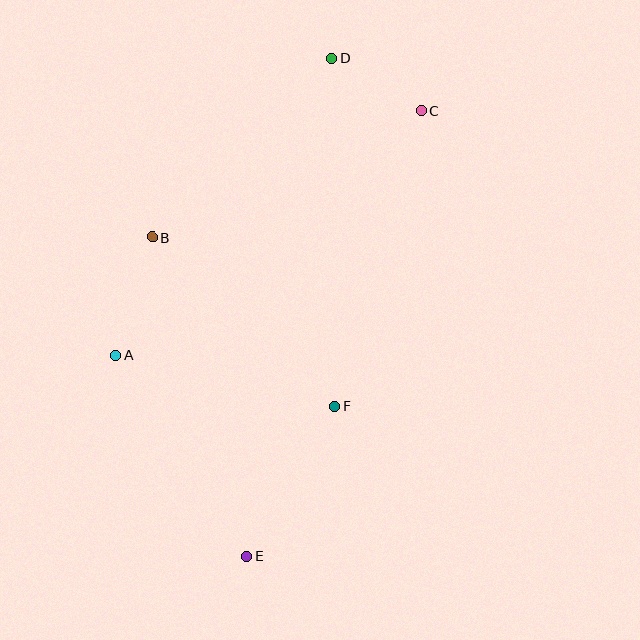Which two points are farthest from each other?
Points D and E are farthest from each other.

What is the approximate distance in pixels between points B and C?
The distance between B and C is approximately 298 pixels.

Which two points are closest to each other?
Points C and D are closest to each other.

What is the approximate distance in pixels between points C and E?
The distance between C and E is approximately 479 pixels.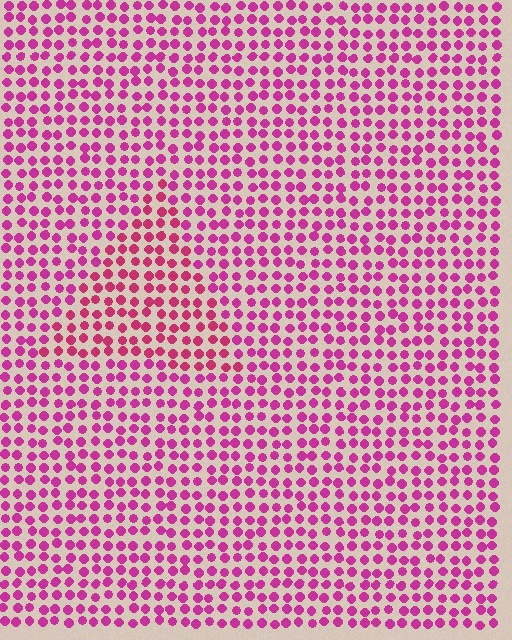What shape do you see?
I see a triangle.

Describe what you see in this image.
The image is filled with small magenta elements in a uniform arrangement. A triangle-shaped region is visible where the elements are tinted to a slightly different hue, forming a subtle color boundary.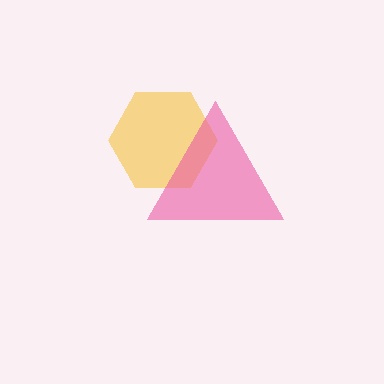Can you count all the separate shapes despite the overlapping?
Yes, there are 2 separate shapes.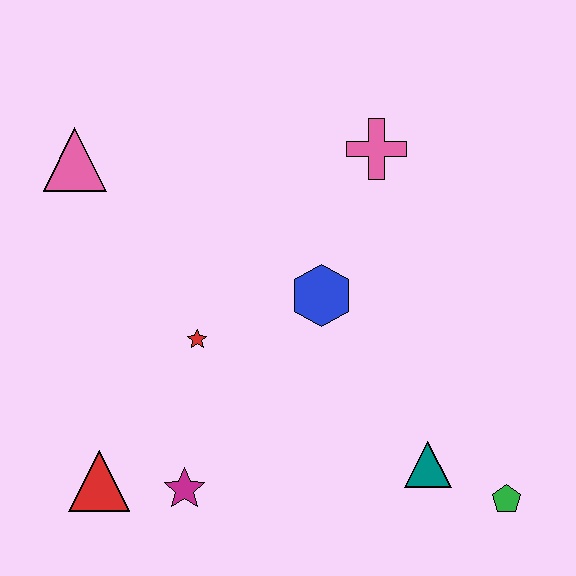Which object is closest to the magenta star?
The red triangle is closest to the magenta star.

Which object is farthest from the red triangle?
The pink cross is farthest from the red triangle.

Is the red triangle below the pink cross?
Yes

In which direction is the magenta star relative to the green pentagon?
The magenta star is to the left of the green pentagon.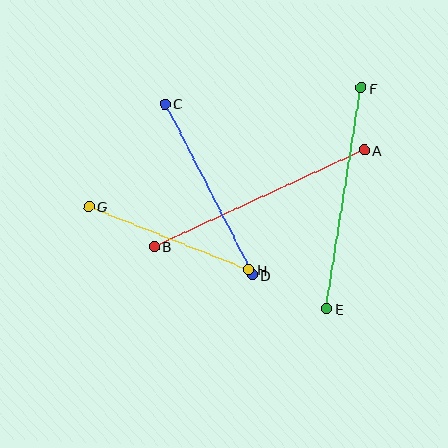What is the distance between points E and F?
The distance is approximately 223 pixels.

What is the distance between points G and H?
The distance is approximately 173 pixels.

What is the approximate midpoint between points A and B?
The midpoint is at approximately (259, 198) pixels.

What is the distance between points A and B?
The distance is approximately 231 pixels.